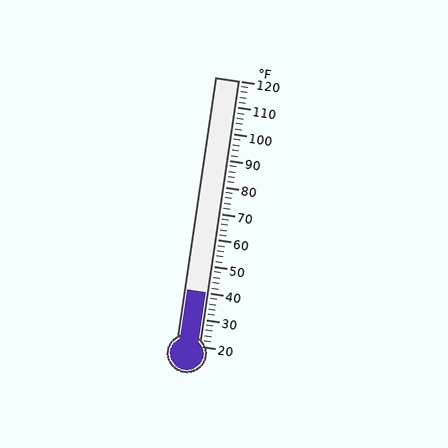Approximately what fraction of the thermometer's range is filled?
The thermometer is filled to approximately 20% of its range.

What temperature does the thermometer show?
The thermometer shows approximately 40°F.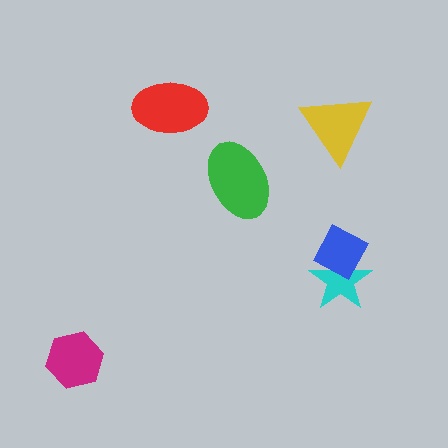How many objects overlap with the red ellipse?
0 objects overlap with the red ellipse.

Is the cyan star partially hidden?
Yes, it is partially covered by another shape.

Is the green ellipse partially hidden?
No, no other shape covers it.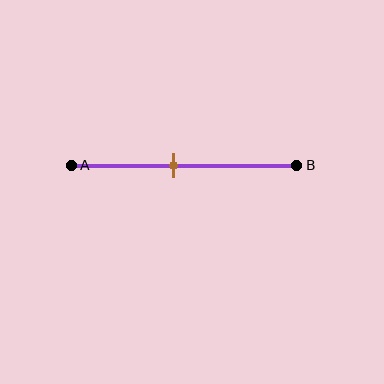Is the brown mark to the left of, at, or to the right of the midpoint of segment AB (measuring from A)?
The brown mark is to the left of the midpoint of segment AB.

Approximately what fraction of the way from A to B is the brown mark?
The brown mark is approximately 45% of the way from A to B.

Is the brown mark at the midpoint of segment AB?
No, the mark is at about 45% from A, not at the 50% midpoint.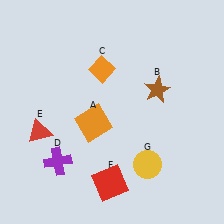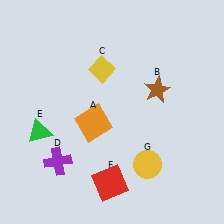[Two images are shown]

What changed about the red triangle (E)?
In Image 1, E is red. In Image 2, it changed to green.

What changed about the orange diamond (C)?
In Image 1, C is orange. In Image 2, it changed to yellow.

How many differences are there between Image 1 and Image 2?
There are 2 differences between the two images.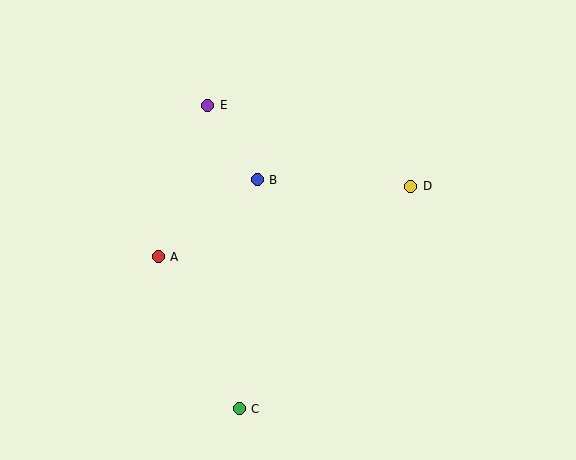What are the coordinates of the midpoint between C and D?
The midpoint between C and D is at (325, 298).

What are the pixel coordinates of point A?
Point A is at (158, 257).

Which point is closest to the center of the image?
Point B at (257, 180) is closest to the center.